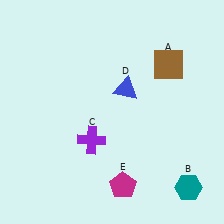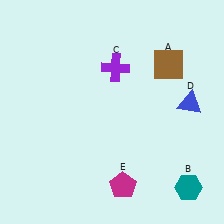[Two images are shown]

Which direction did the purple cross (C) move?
The purple cross (C) moved up.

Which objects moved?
The objects that moved are: the purple cross (C), the blue triangle (D).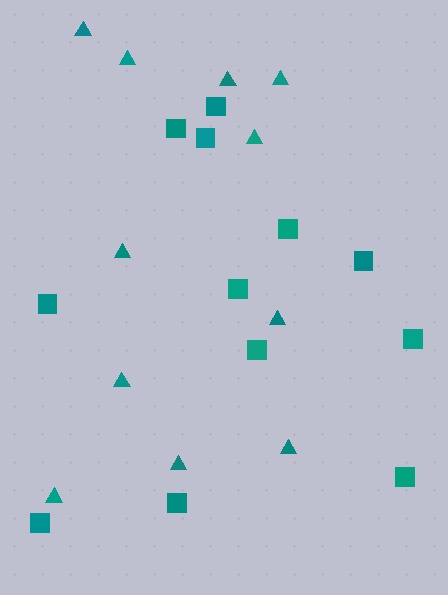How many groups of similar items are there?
There are 2 groups: one group of triangles (11) and one group of squares (12).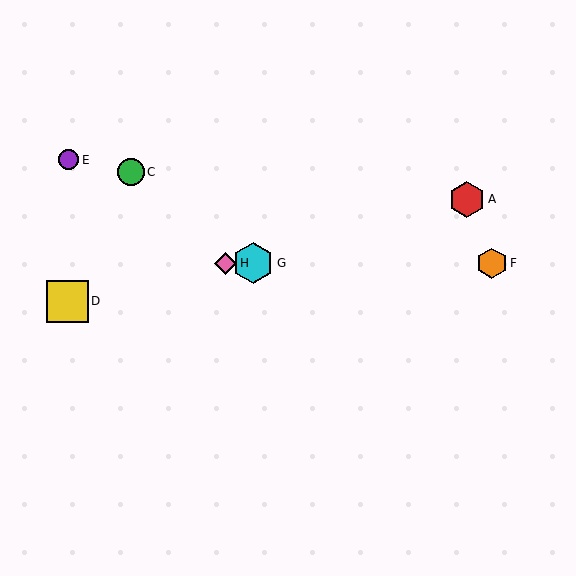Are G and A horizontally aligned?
No, G is at y≈263 and A is at y≈200.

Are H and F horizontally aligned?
Yes, both are at y≈263.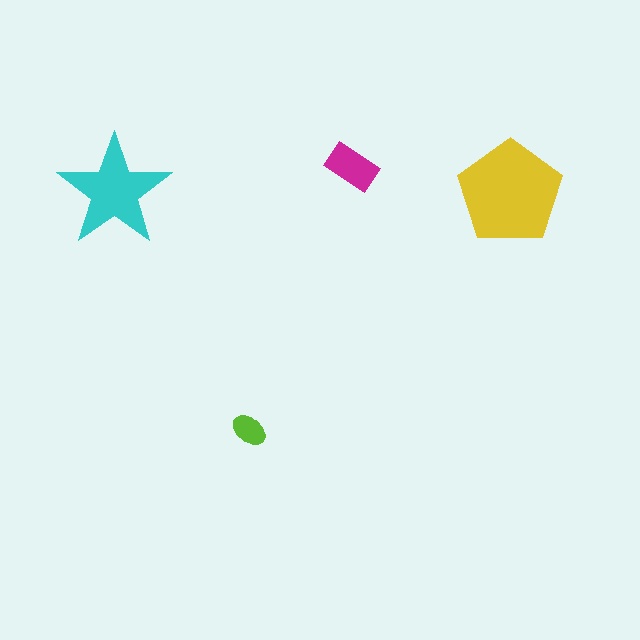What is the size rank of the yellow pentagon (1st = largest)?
1st.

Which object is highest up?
The magenta rectangle is topmost.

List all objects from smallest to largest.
The lime ellipse, the magenta rectangle, the cyan star, the yellow pentagon.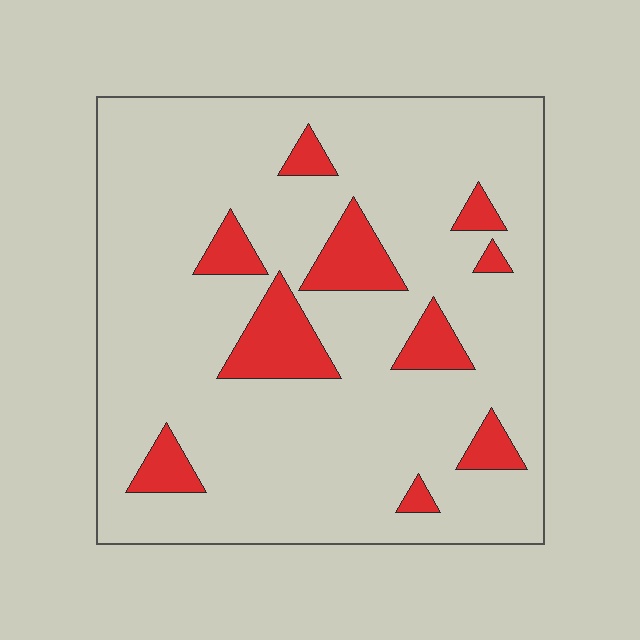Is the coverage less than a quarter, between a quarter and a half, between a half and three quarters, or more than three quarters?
Less than a quarter.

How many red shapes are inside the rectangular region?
10.